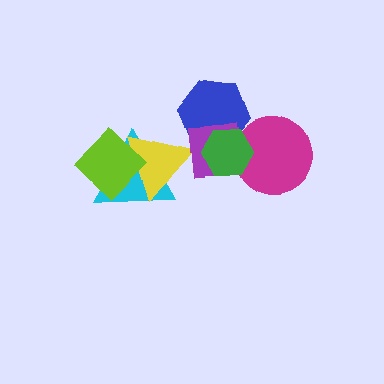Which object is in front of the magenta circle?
The green hexagon is in front of the magenta circle.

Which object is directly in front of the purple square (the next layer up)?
The magenta circle is directly in front of the purple square.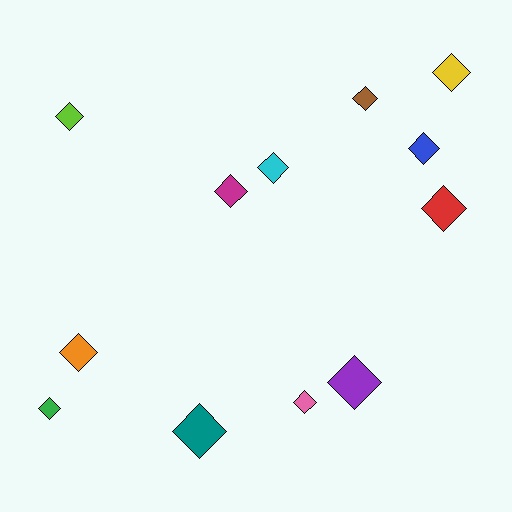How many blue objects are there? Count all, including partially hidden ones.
There is 1 blue object.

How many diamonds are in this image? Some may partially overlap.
There are 12 diamonds.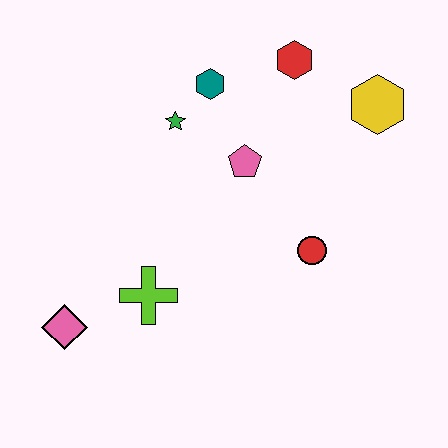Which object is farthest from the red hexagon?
The pink diamond is farthest from the red hexagon.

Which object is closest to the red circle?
The pink pentagon is closest to the red circle.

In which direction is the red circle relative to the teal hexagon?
The red circle is below the teal hexagon.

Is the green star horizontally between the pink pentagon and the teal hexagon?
No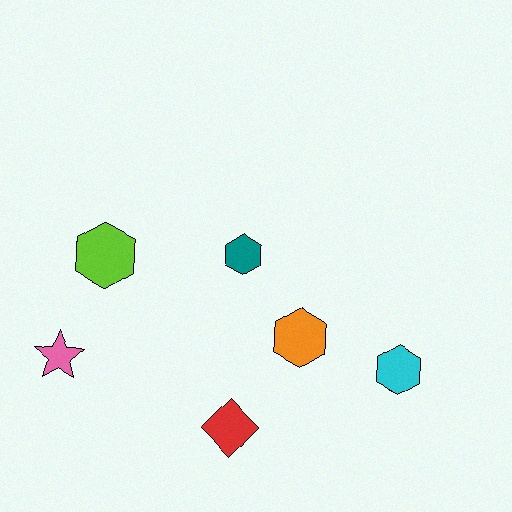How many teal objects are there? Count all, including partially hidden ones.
There is 1 teal object.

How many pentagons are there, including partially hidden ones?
There are no pentagons.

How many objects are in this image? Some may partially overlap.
There are 6 objects.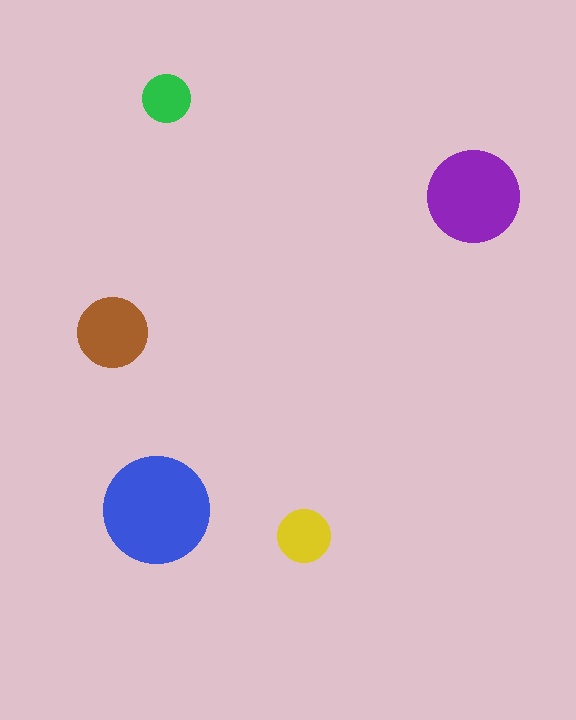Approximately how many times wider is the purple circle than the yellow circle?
About 1.5 times wider.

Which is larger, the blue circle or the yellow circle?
The blue one.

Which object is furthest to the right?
The purple circle is rightmost.